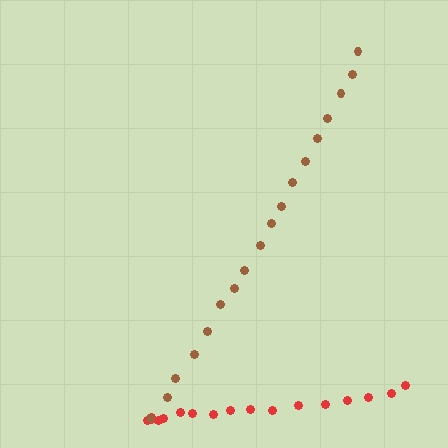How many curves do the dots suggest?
There are 2 distinct paths.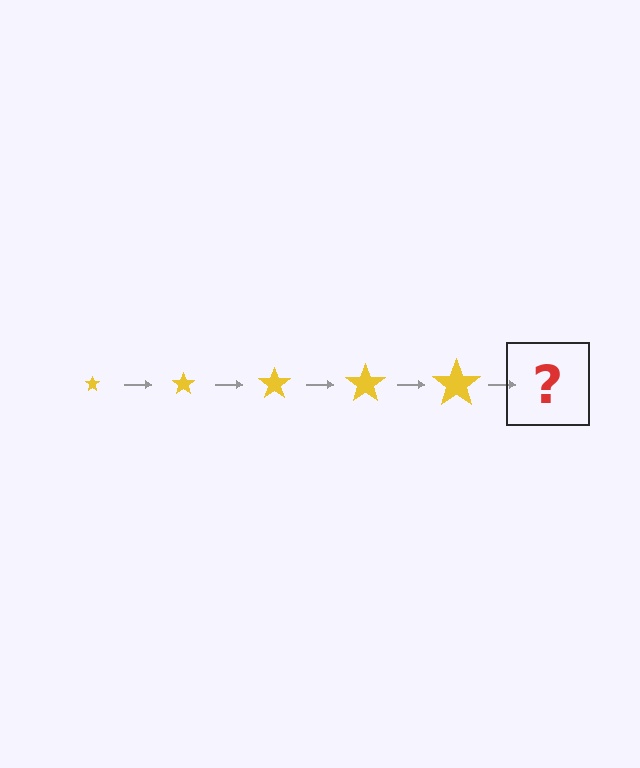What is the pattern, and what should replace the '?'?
The pattern is that the star gets progressively larger each step. The '?' should be a yellow star, larger than the previous one.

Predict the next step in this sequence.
The next step is a yellow star, larger than the previous one.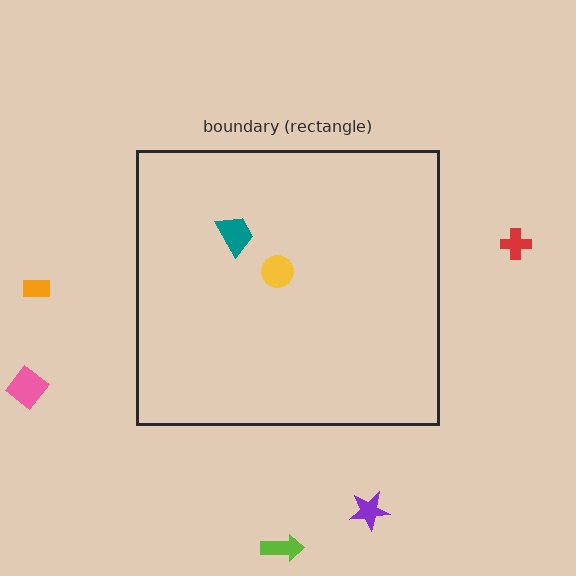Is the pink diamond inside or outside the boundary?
Outside.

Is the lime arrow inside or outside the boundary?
Outside.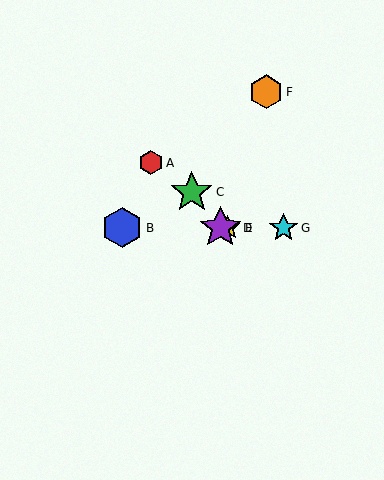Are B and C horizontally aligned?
No, B is at y≈228 and C is at y≈192.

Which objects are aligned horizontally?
Objects B, D, E, G are aligned horizontally.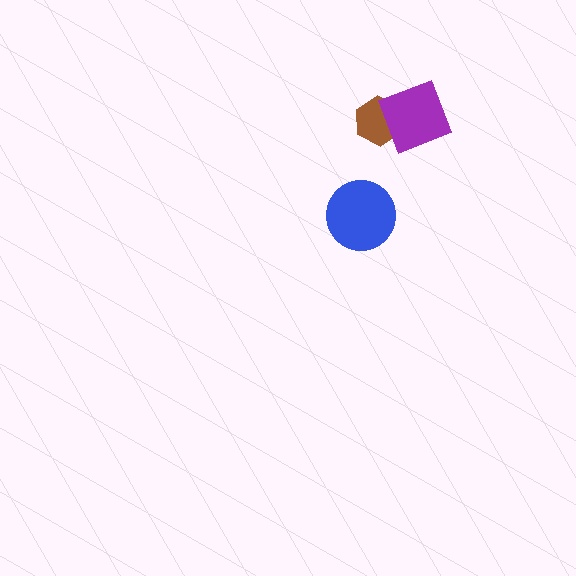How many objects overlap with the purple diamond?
1 object overlaps with the purple diamond.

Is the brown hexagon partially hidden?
Yes, it is partially covered by another shape.